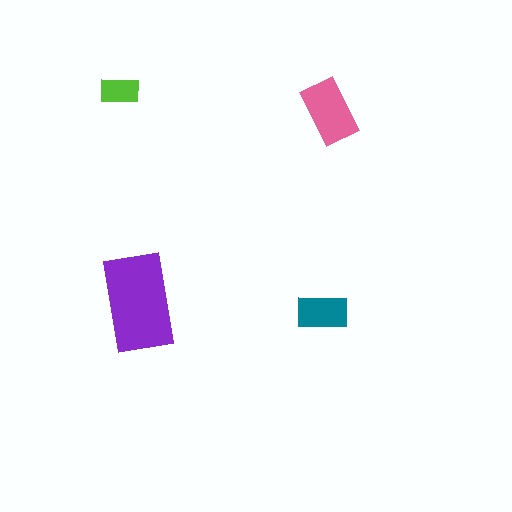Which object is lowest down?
The teal rectangle is bottommost.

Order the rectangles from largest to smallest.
the purple one, the pink one, the teal one, the lime one.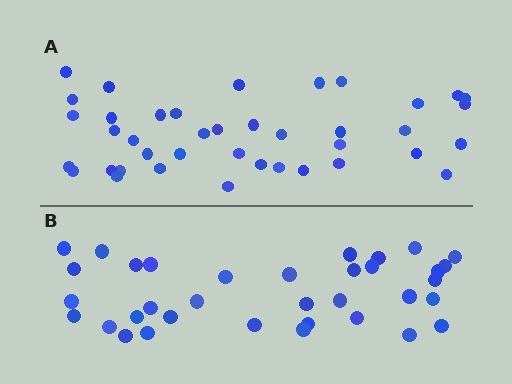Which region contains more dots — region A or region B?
Region A (the top region) has more dots.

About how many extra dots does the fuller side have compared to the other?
Region A has about 5 more dots than region B.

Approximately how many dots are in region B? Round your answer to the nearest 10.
About 40 dots. (The exact count is 35, which rounds to 40.)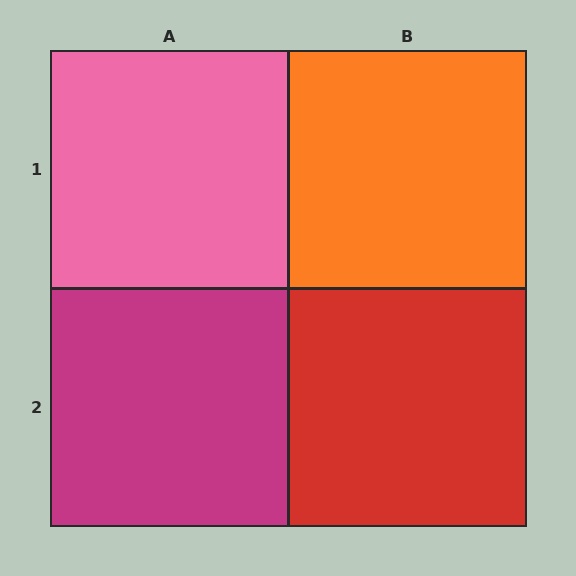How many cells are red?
1 cell is red.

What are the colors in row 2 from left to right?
Magenta, red.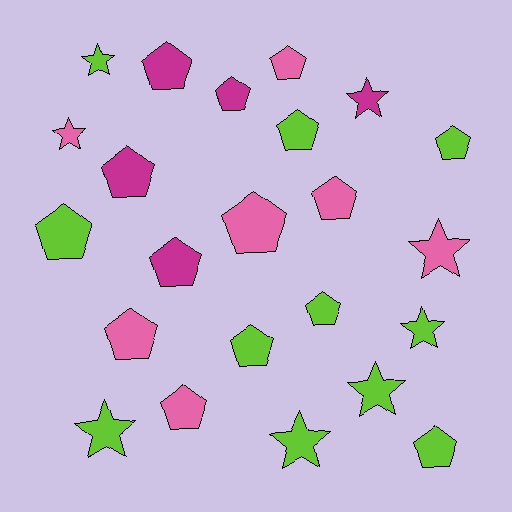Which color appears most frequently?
Lime, with 11 objects.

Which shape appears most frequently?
Pentagon, with 15 objects.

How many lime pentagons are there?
There are 6 lime pentagons.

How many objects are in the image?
There are 23 objects.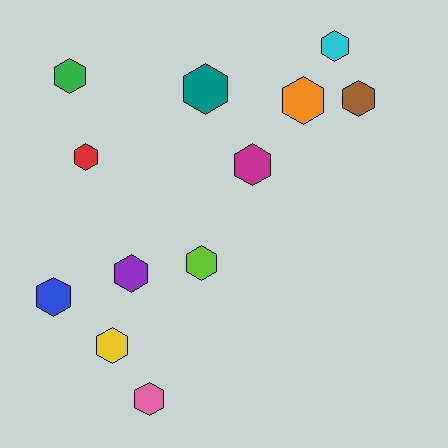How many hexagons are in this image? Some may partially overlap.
There are 12 hexagons.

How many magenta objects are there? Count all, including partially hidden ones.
There is 1 magenta object.